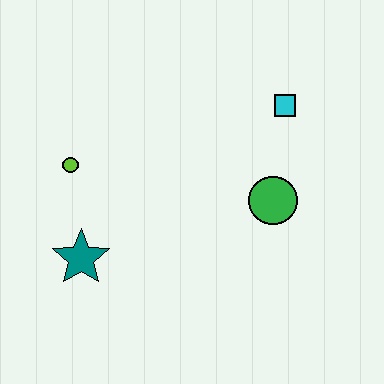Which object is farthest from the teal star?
The cyan square is farthest from the teal star.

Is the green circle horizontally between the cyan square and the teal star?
Yes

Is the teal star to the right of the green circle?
No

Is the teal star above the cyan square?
No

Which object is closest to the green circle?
The cyan square is closest to the green circle.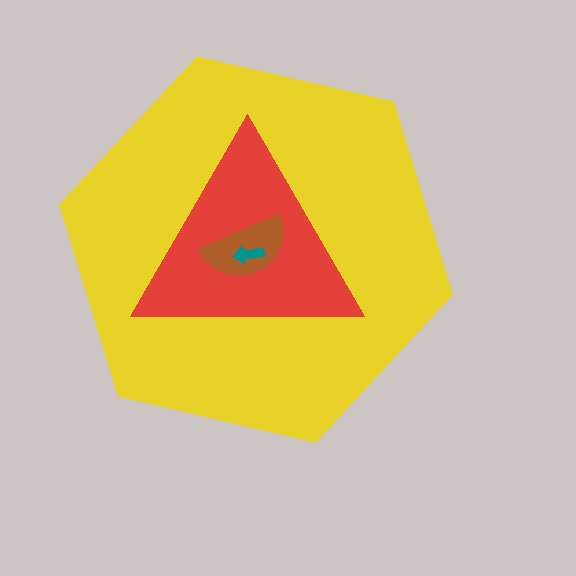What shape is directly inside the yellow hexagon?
The red triangle.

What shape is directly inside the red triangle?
The brown semicircle.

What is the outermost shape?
The yellow hexagon.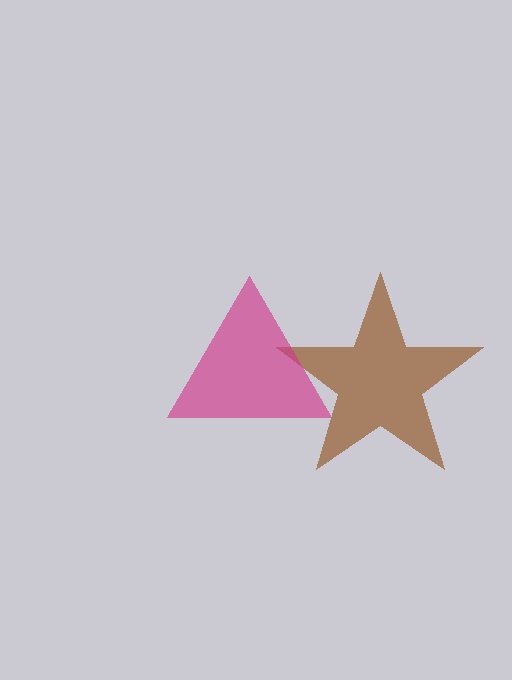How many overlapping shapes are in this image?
There are 2 overlapping shapes in the image.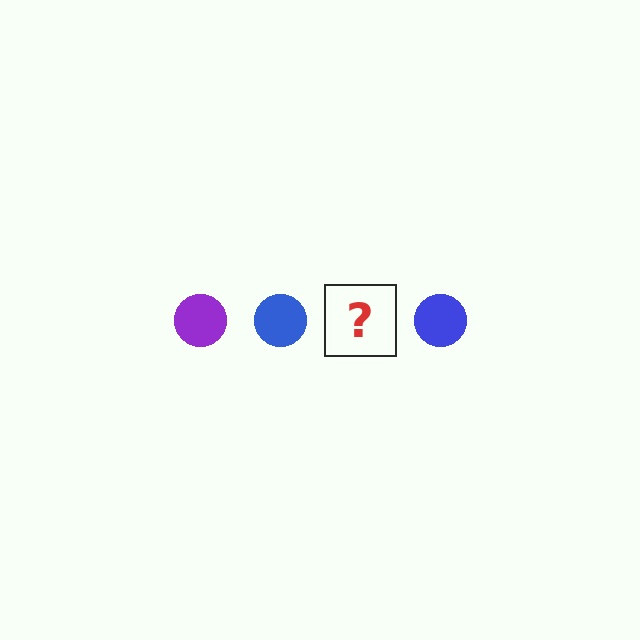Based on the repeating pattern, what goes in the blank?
The blank should be a purple circle.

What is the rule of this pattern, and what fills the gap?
The rule is that the pattern cycles through purple, blue circles. The gap should be filled with a purple circle.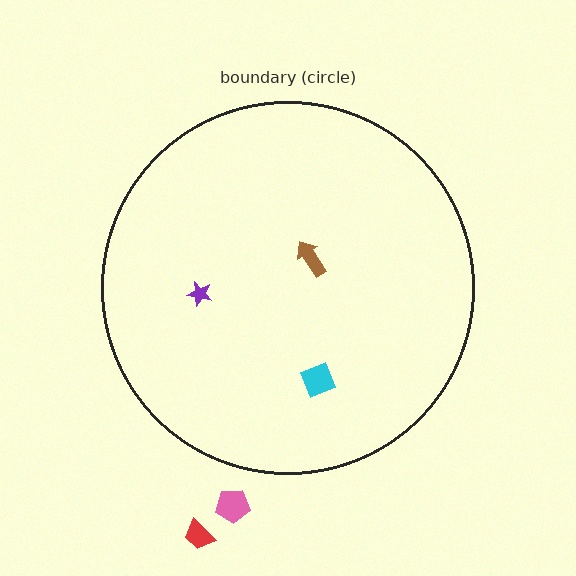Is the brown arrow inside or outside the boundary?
Inside.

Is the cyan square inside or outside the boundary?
Inside.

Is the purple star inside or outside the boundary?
Inside.